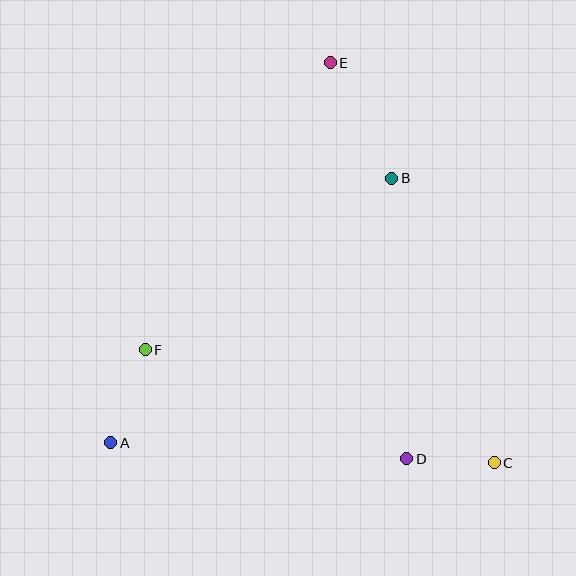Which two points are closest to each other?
Points C and D are closest to each other.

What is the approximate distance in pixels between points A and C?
The distance between A and C is approximately 384 pixels.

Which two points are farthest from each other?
Points A and E are farthest from each other.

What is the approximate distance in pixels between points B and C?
The distance between B and C is approximately 302 pixels.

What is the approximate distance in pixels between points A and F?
The distance between A and F is approximately 100 pixels.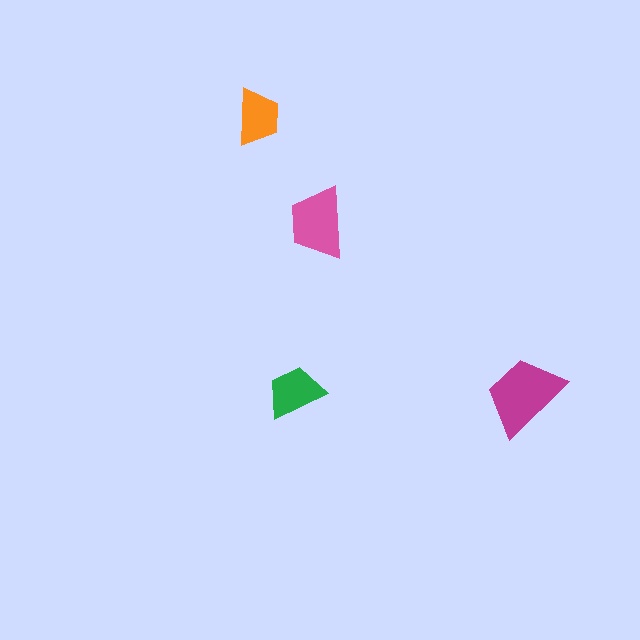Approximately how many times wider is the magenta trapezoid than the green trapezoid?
About 1.5 times wider.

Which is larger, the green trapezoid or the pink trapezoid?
The pink one.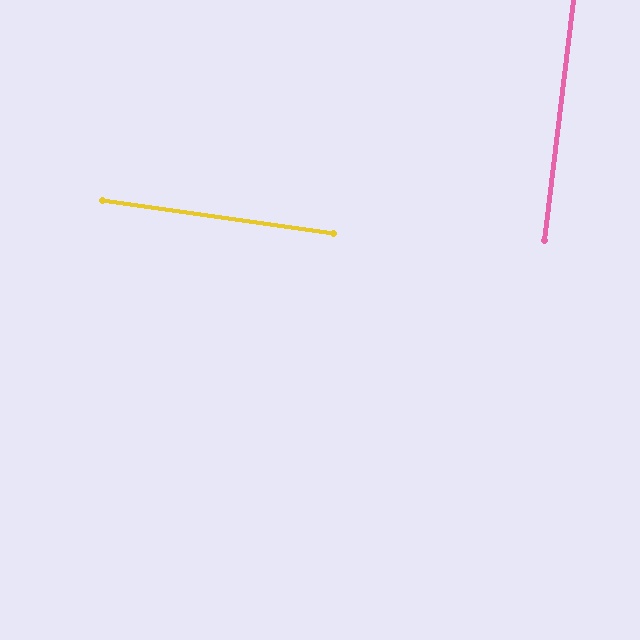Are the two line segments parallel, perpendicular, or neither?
Perpendicular — they meet at approximately 89°.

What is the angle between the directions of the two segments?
Approximately 89 degrees.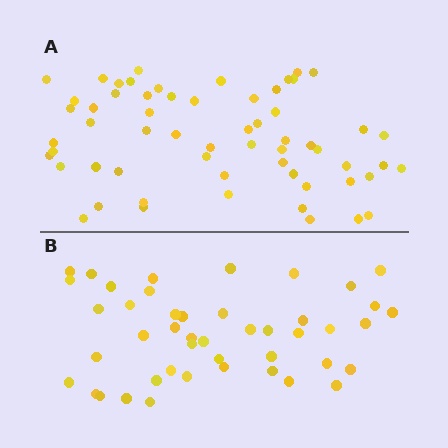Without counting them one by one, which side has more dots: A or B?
Region A (the top region) has more dots.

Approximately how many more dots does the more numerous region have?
Region A has approximately 15 more dots than region B.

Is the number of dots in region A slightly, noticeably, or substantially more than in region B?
Region A has noticeably more, but not dramatically so. The ratio is roughly 1.3 to 1.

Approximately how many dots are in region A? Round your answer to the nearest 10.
About 60 dots.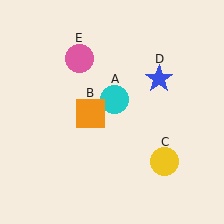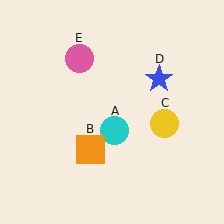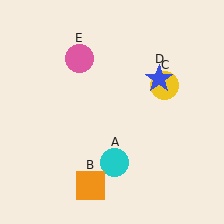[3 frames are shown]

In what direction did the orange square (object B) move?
The orange square (object B) moved down.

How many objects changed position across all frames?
3 objects changed position: cyan circle (object A), orange square (object B), yellow circle (object C).